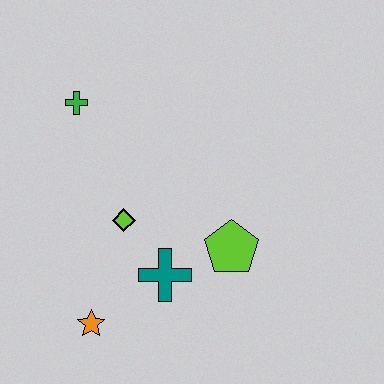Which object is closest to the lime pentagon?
The teal cross is closest to the lime pentagon.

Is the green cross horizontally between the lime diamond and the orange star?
No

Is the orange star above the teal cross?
No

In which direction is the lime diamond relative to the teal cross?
The lime diamond is above the teal cross.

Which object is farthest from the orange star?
The green cross is farthest from the orange star.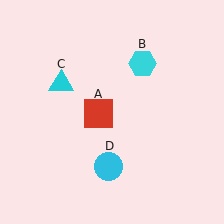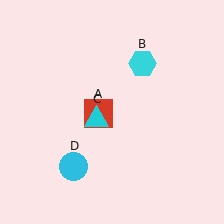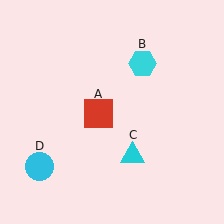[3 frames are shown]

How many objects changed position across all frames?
2 objects changed position: cyan triangle (object C), cyan circle (object D).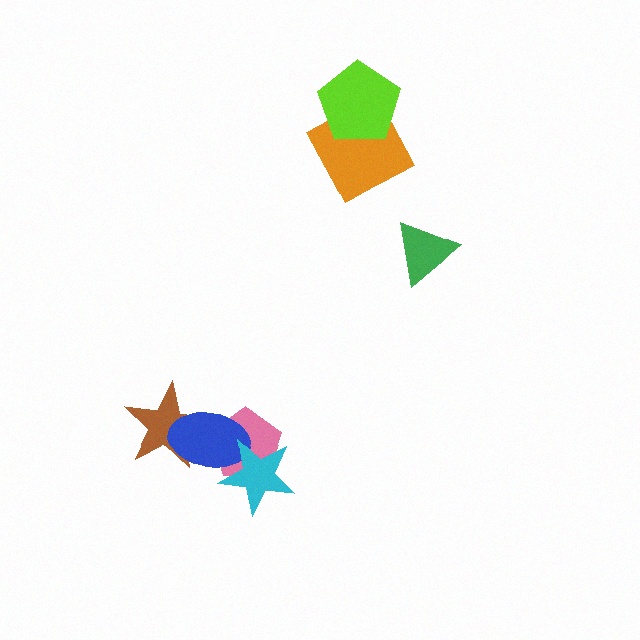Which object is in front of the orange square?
The lime pentagon is in front of the orange square.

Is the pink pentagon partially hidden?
Yes, it is partially covered by another shape.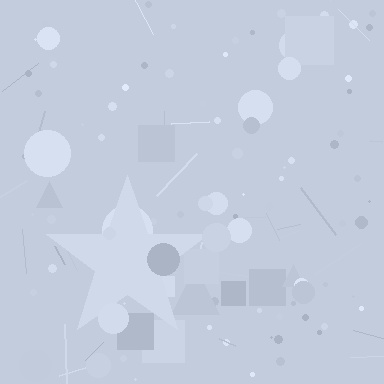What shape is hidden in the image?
A star is hidden in the image.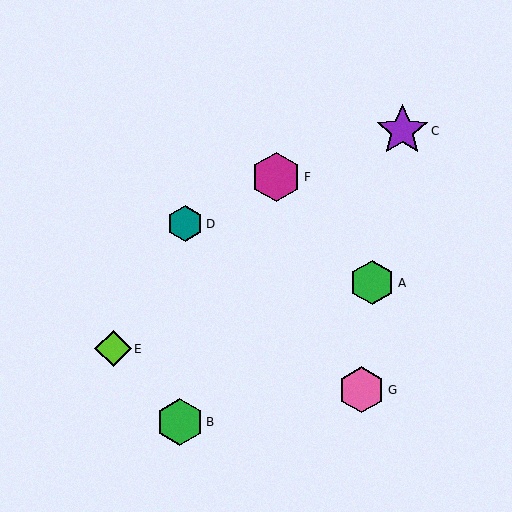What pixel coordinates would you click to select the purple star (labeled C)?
Click at (402, 131) to select the purple star C.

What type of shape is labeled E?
Shape E is a lime diamond.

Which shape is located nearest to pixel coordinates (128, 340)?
The lime diamond (labeled E) at (113, 349) is nearest to that location.